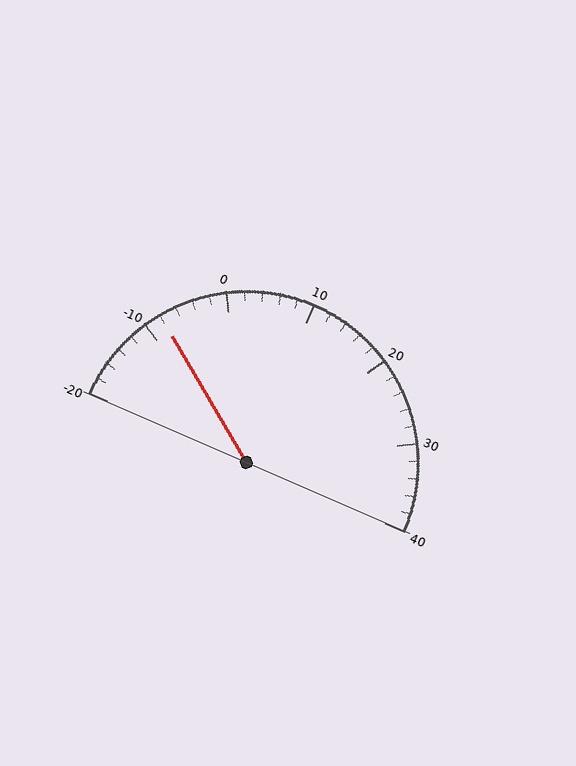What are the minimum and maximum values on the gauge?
The gauge ranges from -20 to 40.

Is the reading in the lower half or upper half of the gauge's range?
The reading is in the lower half of the range (-20 to 40).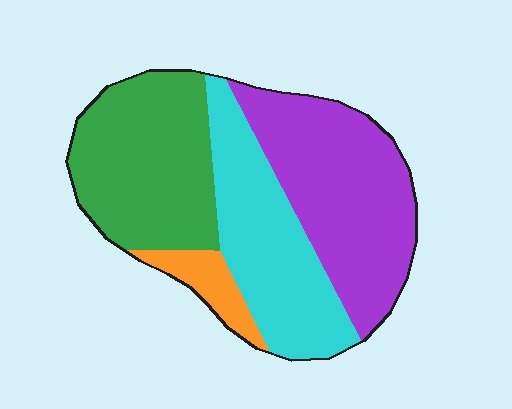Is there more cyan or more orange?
Cyan.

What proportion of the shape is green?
Green takes up about one third (1/3) of the shape.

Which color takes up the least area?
Orange, at roughly 5%.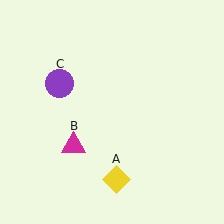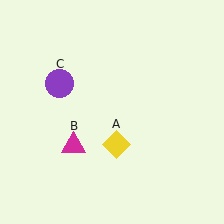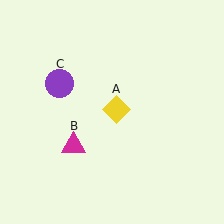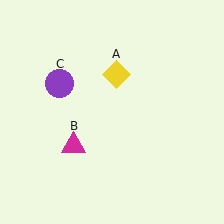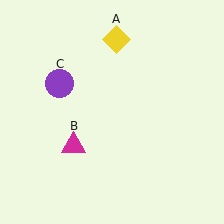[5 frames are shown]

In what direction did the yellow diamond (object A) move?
The yellow diamond (object A) moved up.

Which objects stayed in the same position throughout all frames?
Magenta triangle (object B) and purple circle (object C) remained stationary.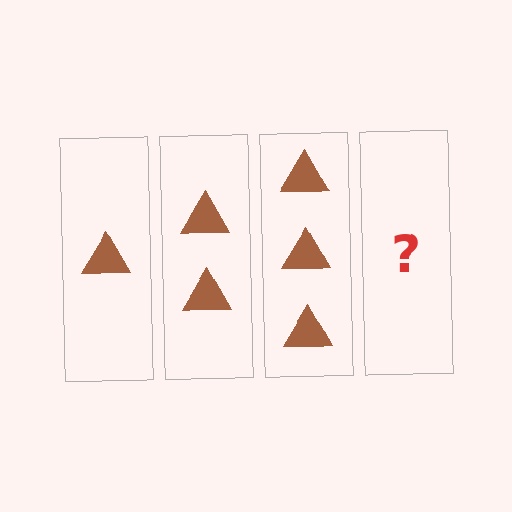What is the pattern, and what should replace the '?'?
The pattern is that each step adds one more triangle. The '?' should be 4 triangles.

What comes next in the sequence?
The next element should be 4 triangles.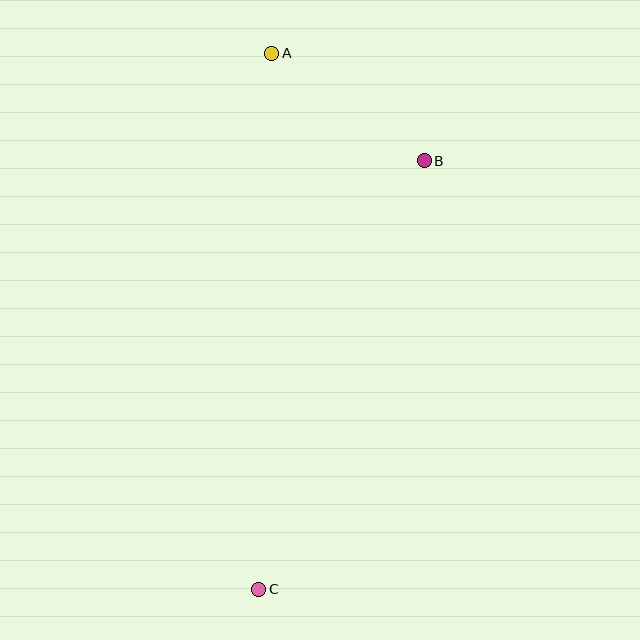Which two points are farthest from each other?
Points A and C are farthest from each other.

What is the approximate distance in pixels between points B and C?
The distance between B and C is approximately 459 pixels.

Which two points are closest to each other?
Points A and B are closest to each other.